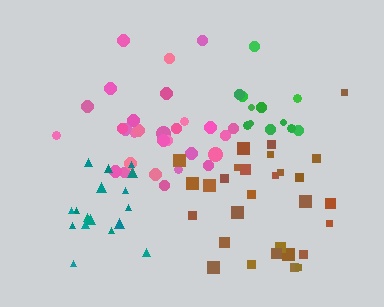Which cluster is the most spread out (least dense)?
Brown.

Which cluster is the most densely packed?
Teal.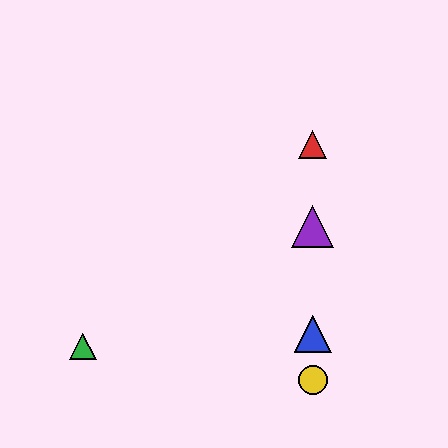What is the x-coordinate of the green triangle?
The green triangle is at x≈83.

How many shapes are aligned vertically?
4 shapes (the red triangle, the blue triangle, the yellow circle, the purple triangle) are aligned vertically.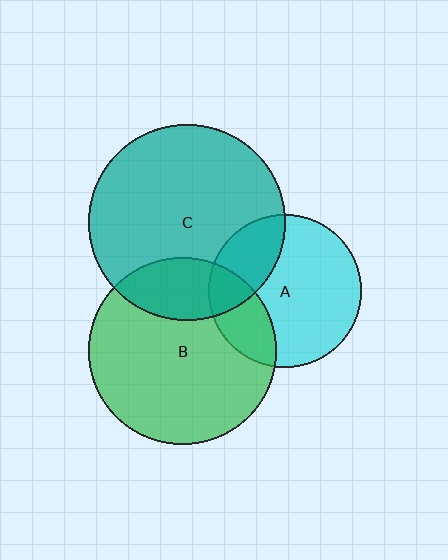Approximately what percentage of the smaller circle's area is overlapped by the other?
Approximately 25%.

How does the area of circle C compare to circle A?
Approximately 1.6 times.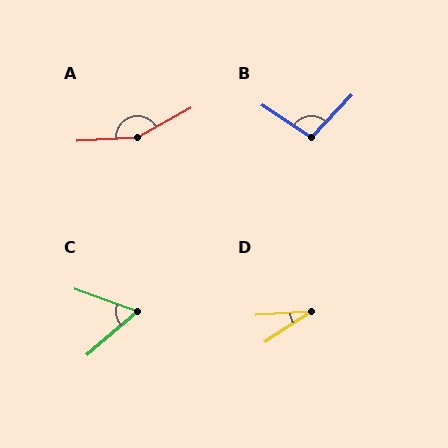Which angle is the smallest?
D, at approximately 30 degrees.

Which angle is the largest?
A, at approximately 155 degrees.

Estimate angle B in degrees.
Approximately 100 degrees.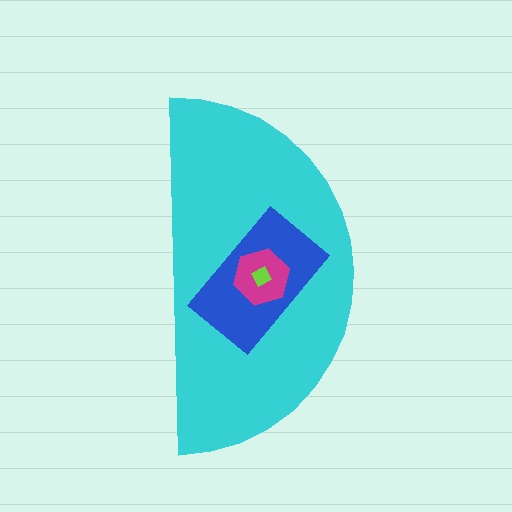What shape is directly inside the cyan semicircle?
The blue rectangle.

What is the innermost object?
The lime square.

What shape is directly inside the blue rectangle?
The magenta hexagon.